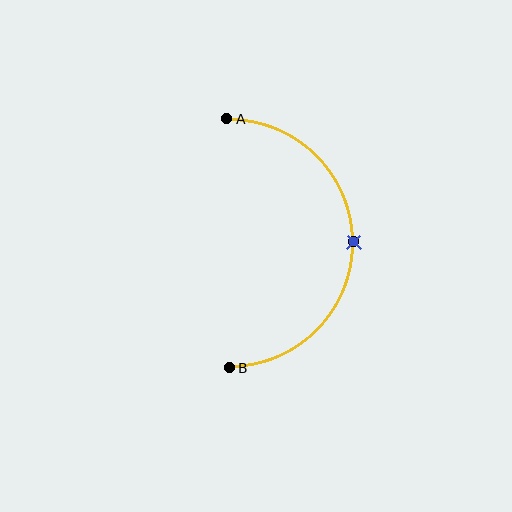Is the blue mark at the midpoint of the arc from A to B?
Yes. The blue mark lies on the arc at equal arc-length from both A and B — it is the arc midpoint.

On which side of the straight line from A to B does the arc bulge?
The arc bulges to the right of the straight line connecting A and B.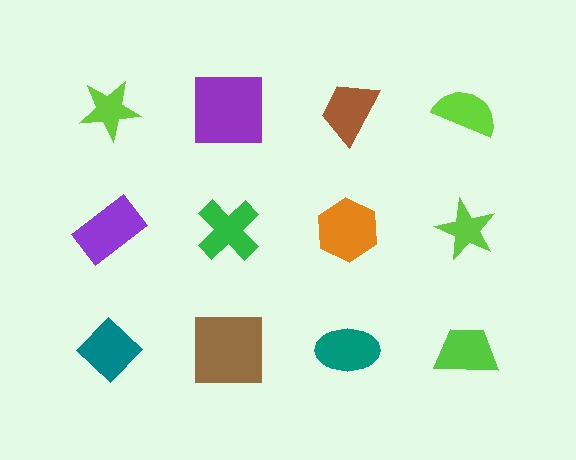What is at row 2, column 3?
An orange hexagon.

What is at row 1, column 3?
A brown trapezoid.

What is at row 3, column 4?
A lime trapezoid.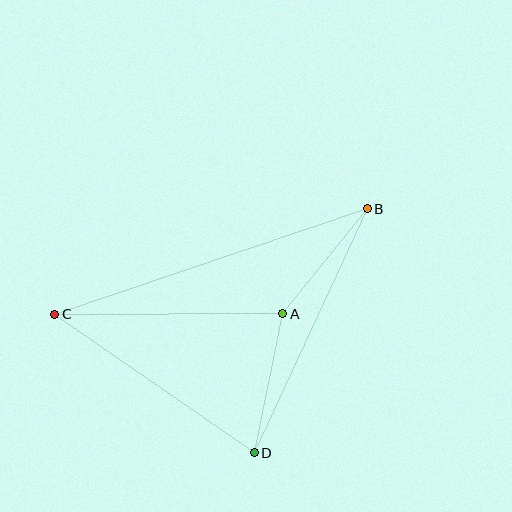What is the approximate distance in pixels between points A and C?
The distance between A and C is approximately 228 pixels.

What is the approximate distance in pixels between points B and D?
The distance between B and D is approximately 269 pixels.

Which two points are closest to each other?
Points A and B are closest to each other.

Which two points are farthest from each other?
Points B and C are farthest from each other.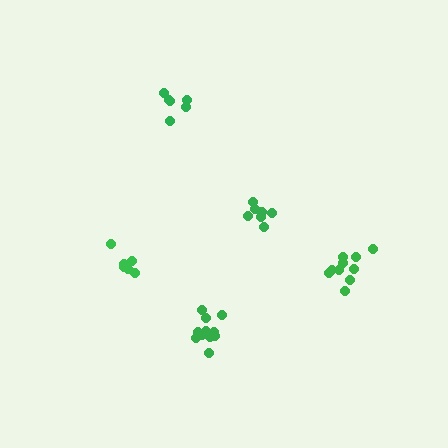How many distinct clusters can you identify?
There are 5 distinct clusters.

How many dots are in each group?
Group 1: 11 dots, Group 2: 6 dots, Group 3: 6 dots, Group 4: 7 dots, Group 5: 10 dots (40 total).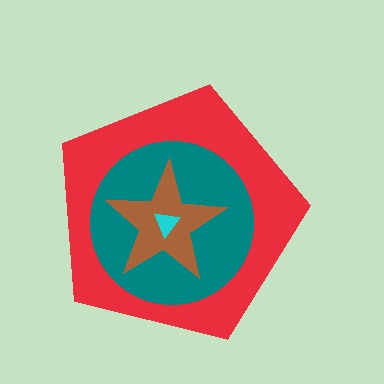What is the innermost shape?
The cyan triangle.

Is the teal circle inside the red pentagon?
Yes.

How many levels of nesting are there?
4.